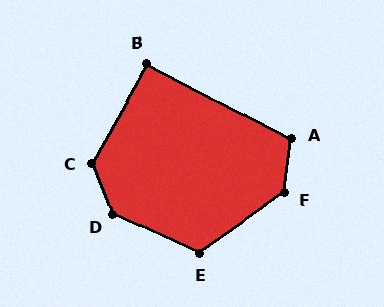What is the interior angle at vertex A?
Approximately 110 degrees (obtuse).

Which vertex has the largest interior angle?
D, at approximately 136 degrees.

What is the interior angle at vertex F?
Approximately 133 degrees (obtuse).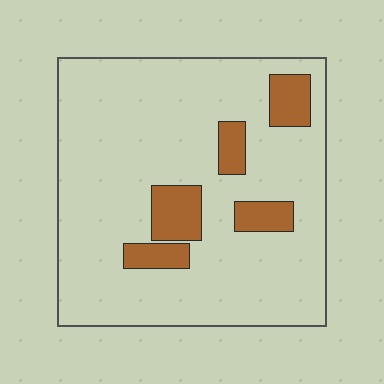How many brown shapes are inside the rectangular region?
5.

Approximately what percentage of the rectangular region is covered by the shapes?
Approximately 15%.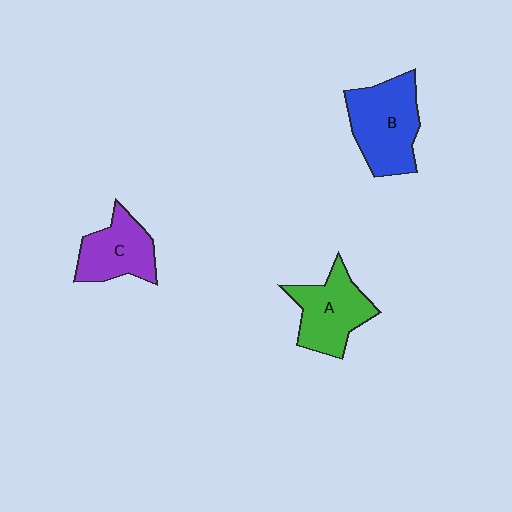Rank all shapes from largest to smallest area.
From largest to smallest: B (blue), A (green), C (purple).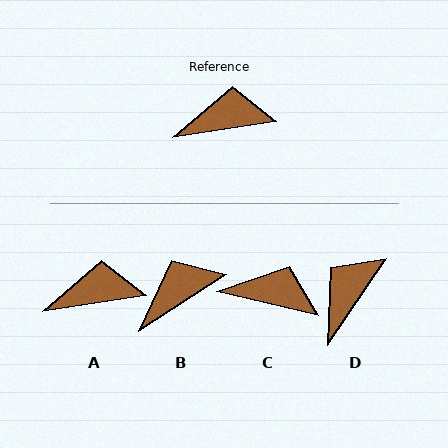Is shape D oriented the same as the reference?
No, it is off by about 48 degrees.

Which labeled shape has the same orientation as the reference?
A.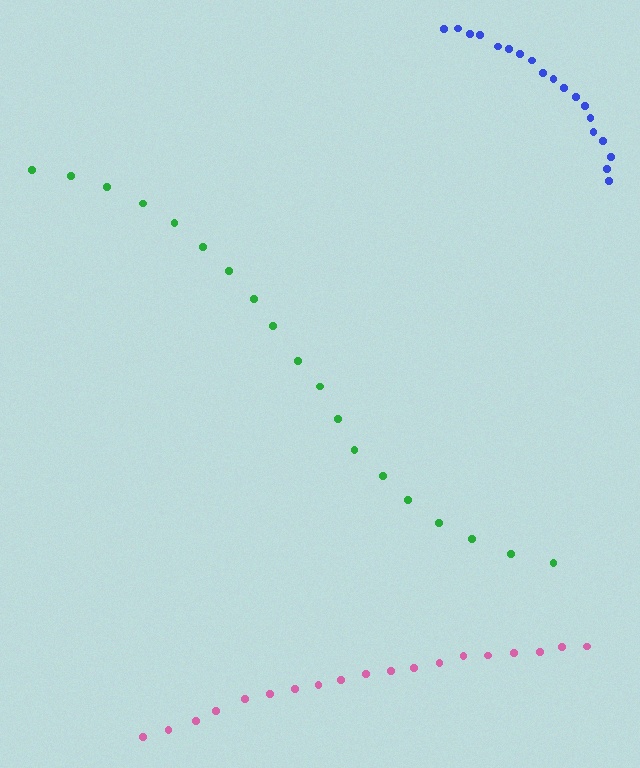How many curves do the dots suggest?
There are 3 distinct paths.